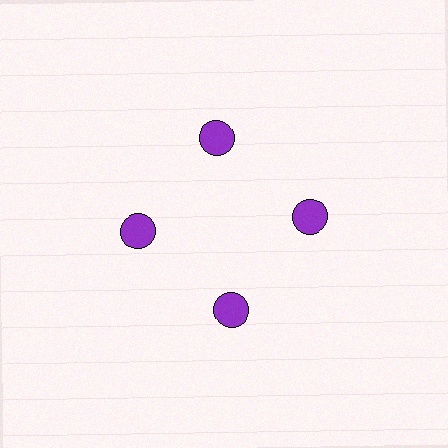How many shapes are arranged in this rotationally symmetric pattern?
There are 4 shapes, arranged in 4 groups of 1.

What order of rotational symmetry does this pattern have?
This pattern has 4-fold rotational symmetry.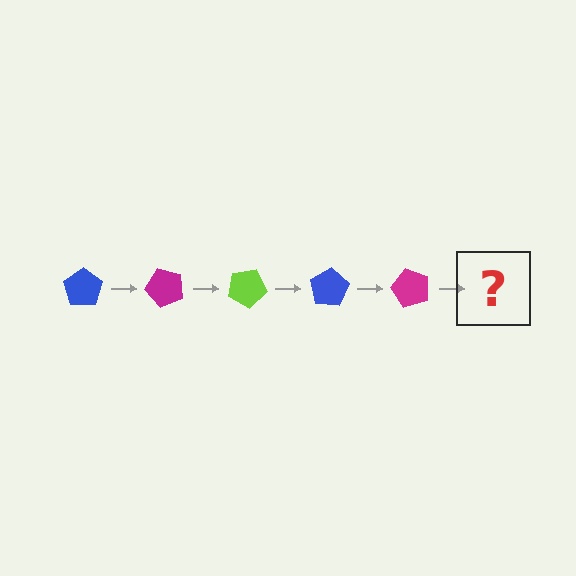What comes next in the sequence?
The next element should be a lime pentagon, rotated 250 degrees from the start.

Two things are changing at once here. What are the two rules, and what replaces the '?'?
The two rules are that it rotates 50 degrees each step and the color cycles through blue, magenta, and lime. The '?' should be a lime pentagon, rotated 250 degrees from the start.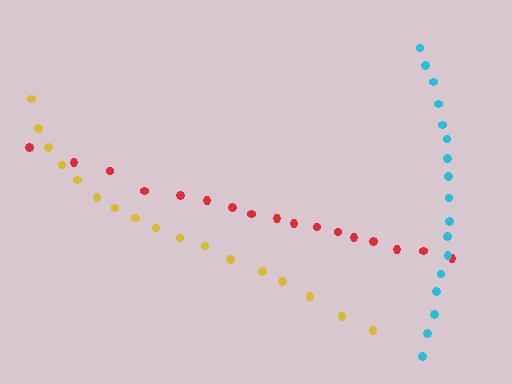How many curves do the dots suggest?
There are 3 distinct paths.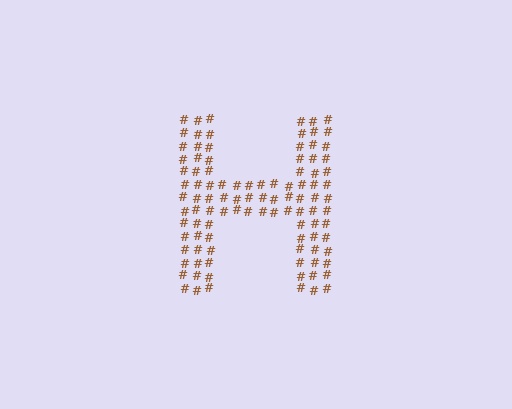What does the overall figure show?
The overall figure shows the letter H.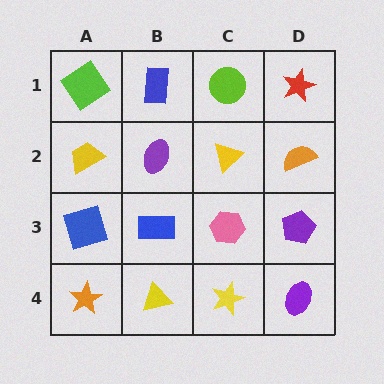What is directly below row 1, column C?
A yellow triangle.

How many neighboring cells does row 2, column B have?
4.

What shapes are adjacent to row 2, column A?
A lime diamond (row 1, column A), a blue square (row 3, column A), a purple ellipse (row 2, column B).